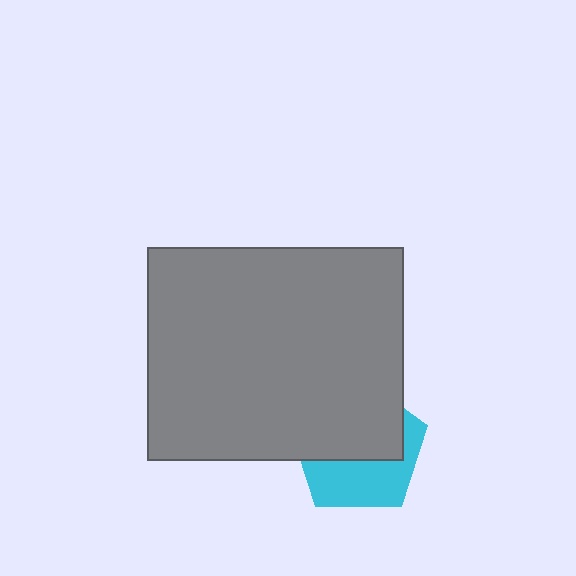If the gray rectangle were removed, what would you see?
You would see the complete cyan pentagon.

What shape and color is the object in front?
The object in front is a gray rectangle.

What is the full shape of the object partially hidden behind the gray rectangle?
The partially hidden object is a cyan pentagon.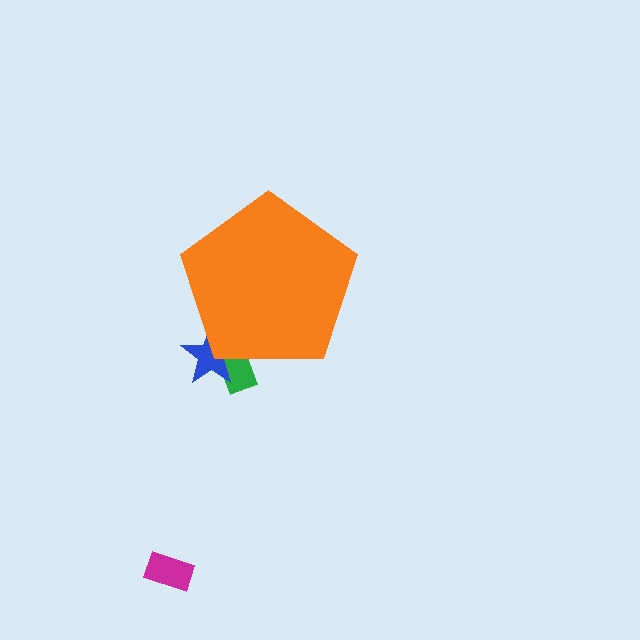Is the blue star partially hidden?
Yes, the blue star is partially hidden behind the orange pentagon.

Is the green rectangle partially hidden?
Yes, the green rectangle is partially hidden behind the orange pentagon.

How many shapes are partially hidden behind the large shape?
2 shapes are partially hidden.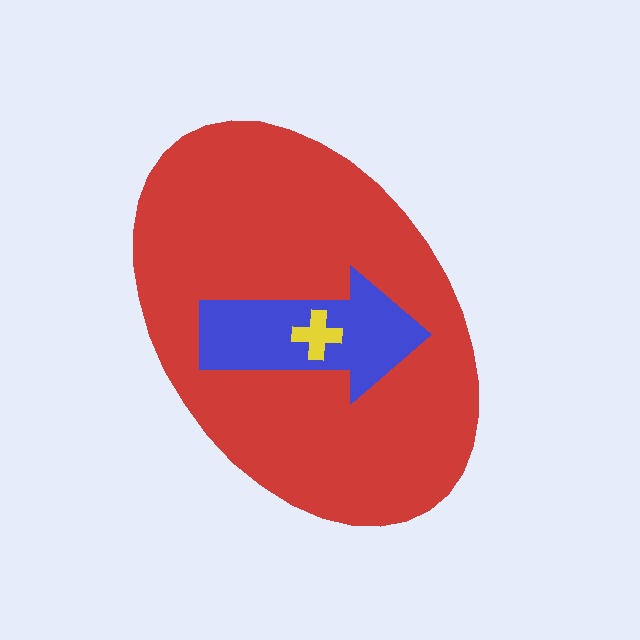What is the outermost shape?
The red ellipse.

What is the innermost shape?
The yellow cross.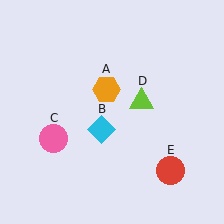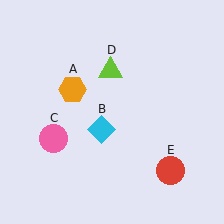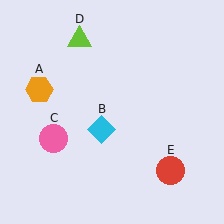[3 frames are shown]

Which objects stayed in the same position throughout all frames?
Cyan diamond (object B) and pink circle (object C) and red circle (object E) remained stationary.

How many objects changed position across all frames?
2 objects changed position: orange hexagon (object A), lime triangle (object D).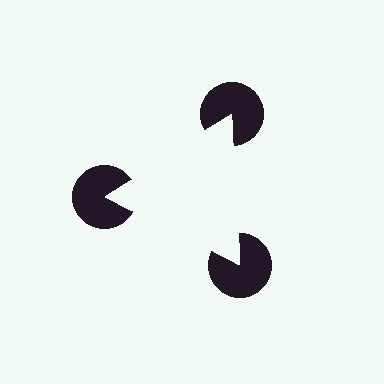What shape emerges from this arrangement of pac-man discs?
An illusory triangle — its edges are inferred from the aligned wedge cuts in the pac-man discs, not physically drawn.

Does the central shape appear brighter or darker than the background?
It typically appears slightly brighter than the background, even though no actual brightness change is drawn.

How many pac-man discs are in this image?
There are 3 — one at each vertex of the illusory triangle.